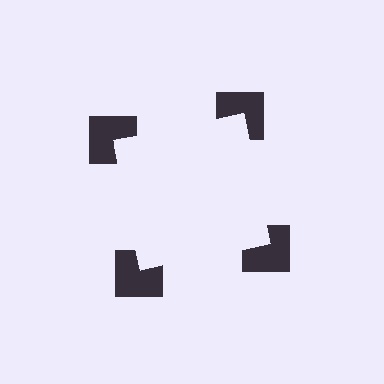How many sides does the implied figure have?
4 sides.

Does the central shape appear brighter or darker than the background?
It typically appears slightly brighter than the background, even though no actual brightness change is drawn.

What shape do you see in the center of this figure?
An illusory square — its edges are inferred from the aligned wedge cuts in the notched squares, not physically drawn.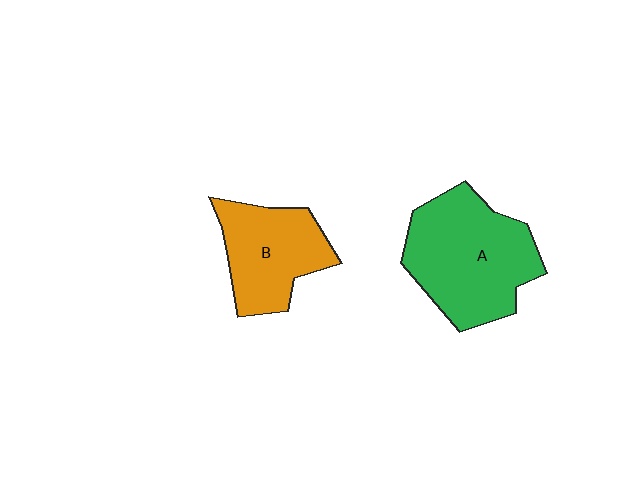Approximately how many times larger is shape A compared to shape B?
Approximately 1.4 times.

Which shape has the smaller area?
Shape B (orange).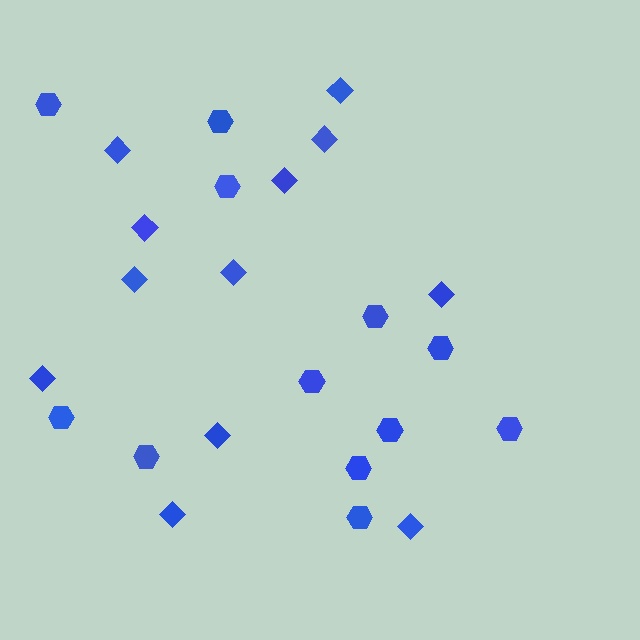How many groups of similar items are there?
There are 2 groups: one group of hexagons (12) and one group of diamonds (12).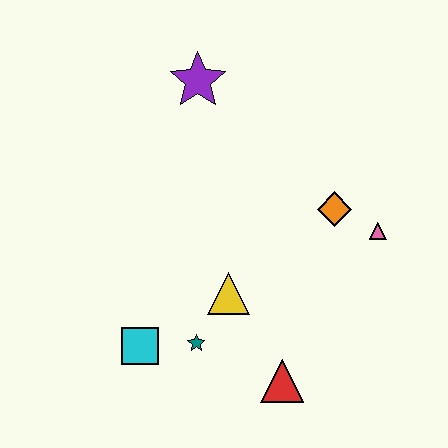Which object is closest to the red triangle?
The teal star is closest to the red triangle.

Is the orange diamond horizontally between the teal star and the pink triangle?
Yes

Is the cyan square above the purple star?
No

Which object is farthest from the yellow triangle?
The purple star is farthest from the yellow triangle.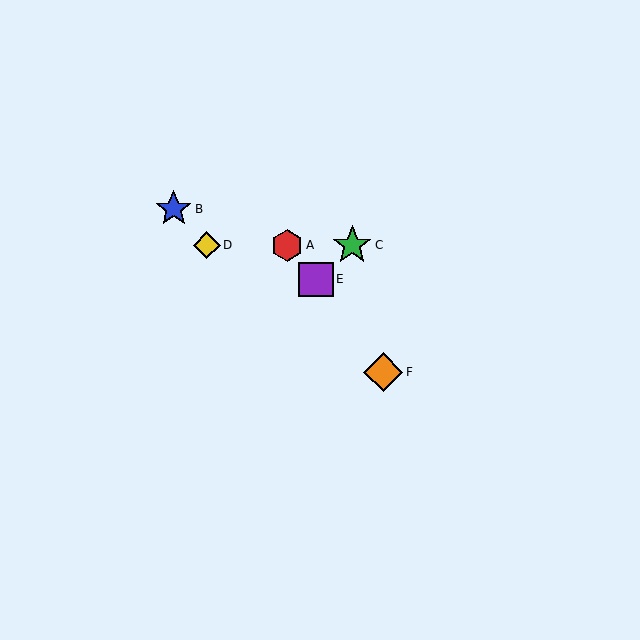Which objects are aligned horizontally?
Objects A, C, D are aligned horizontally.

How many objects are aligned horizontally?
3 objects (A, C, D) are aligned horizontally.